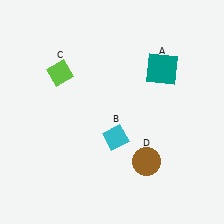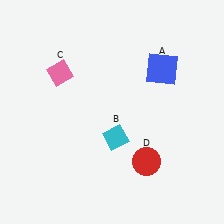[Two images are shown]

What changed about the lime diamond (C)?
In Image 1, C is lime. In Image 2, it changed to pink.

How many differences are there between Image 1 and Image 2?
There are 3 differences between the two images.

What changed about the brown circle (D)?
In Image 1, D is brown. In Image 2, it changed to red.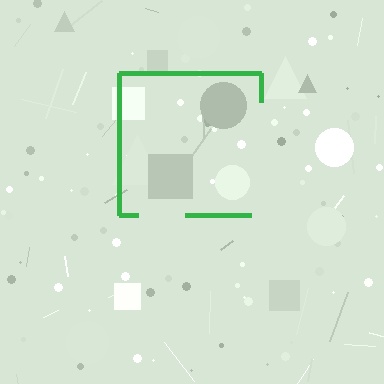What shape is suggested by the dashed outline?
The dashed outline suggests a square.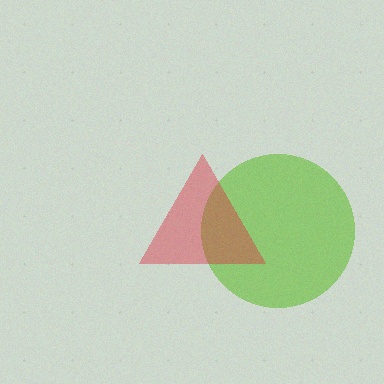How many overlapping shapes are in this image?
There are 2 overlapping shapes in the image.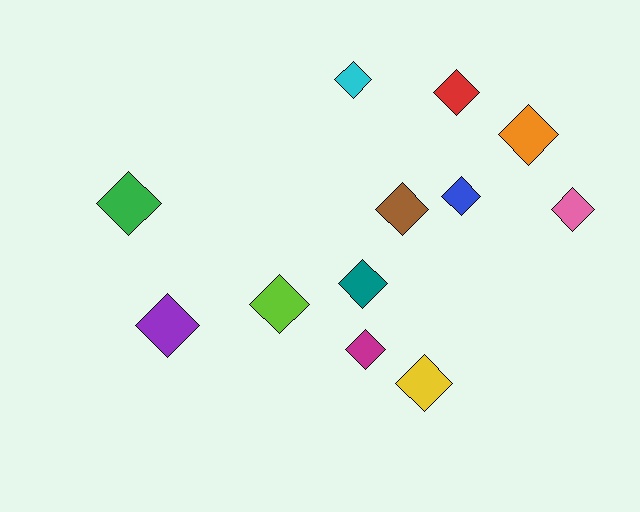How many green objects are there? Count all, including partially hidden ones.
There is 1 green object.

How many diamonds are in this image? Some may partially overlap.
There are 12 diamonds.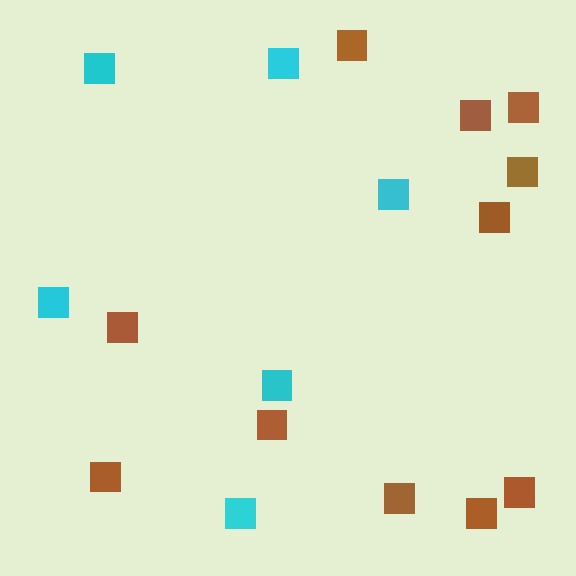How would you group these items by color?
There are 2 groups: one group of cyan squares (6) and one group of brown squares (11).